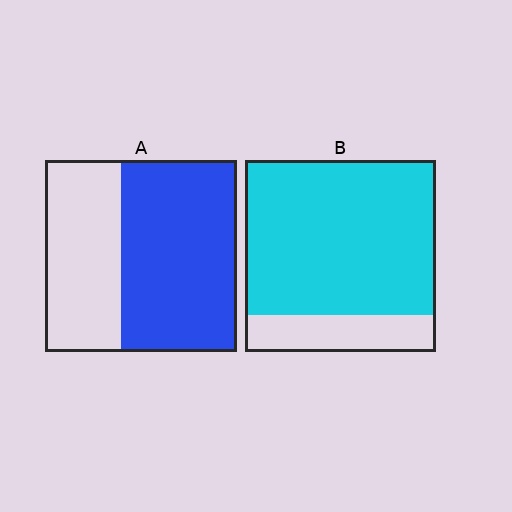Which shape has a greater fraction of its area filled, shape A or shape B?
Shape B.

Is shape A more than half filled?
Yes.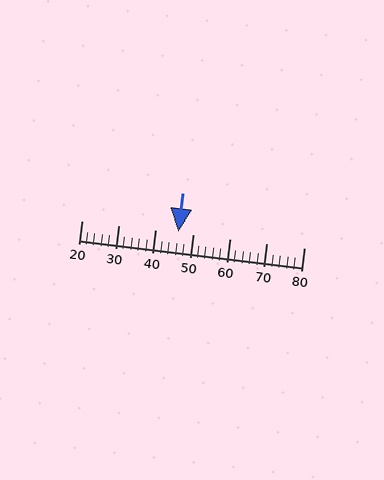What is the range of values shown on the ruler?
The ruler shows values from 20 to 80.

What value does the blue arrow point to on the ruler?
The blue arrow points to approximately 46.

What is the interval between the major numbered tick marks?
The major tick marks are spaced 10 units apart.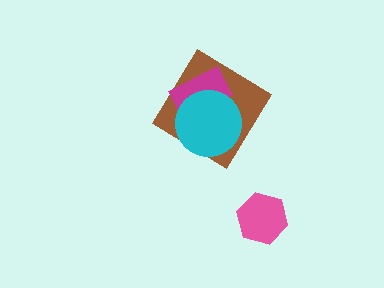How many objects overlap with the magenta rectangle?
2 objects overlap with the magenta rectangle.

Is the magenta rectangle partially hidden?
Yes, it is partially covered by another shape.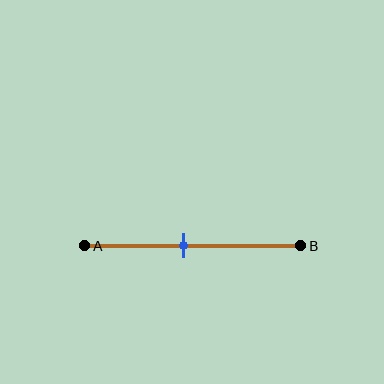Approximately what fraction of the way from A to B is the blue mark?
The blue mark is approximately 45% of the way from A to B.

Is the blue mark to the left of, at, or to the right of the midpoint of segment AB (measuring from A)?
The blue mark is to the left of the midpoint of segment AB.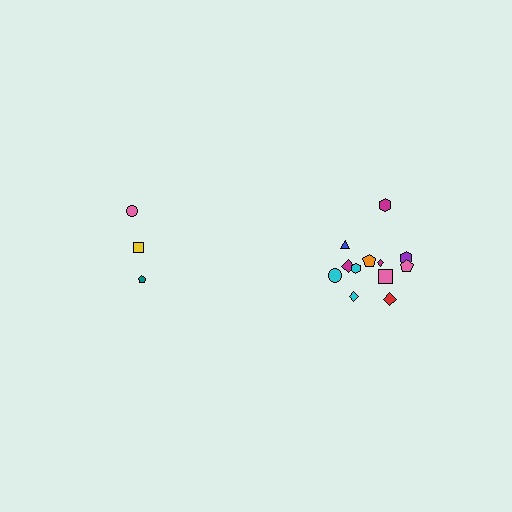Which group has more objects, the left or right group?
The right group.